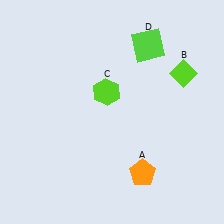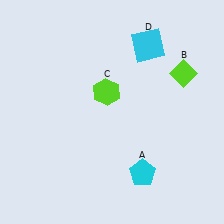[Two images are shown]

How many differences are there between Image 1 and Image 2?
There are 2 differences between the two images.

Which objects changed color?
A changed from orange to cyan. D changed from lime to cyan.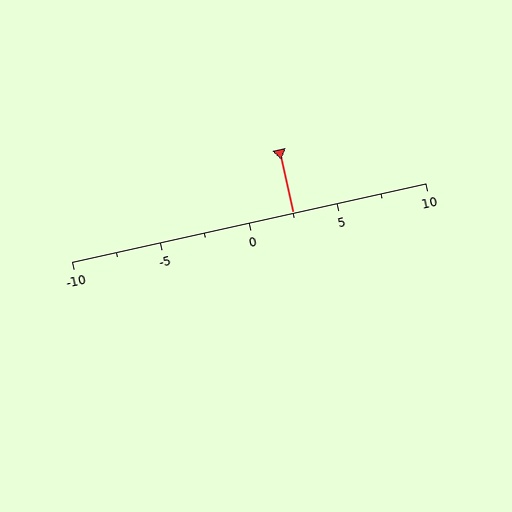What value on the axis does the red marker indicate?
The marker indicates approximately 2.5.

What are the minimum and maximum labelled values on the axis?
The axis runs from -10 to 10.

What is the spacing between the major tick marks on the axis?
The major ticks are spaced 5 apart.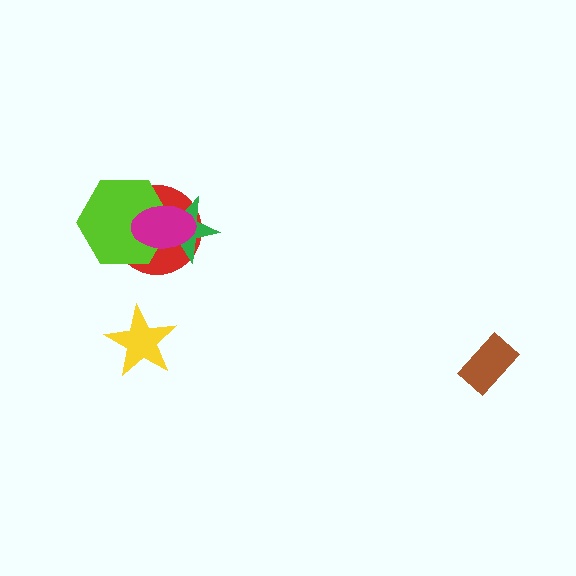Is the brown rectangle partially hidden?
No, no other shape covers it.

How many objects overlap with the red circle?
3 objects overlap with the red circle.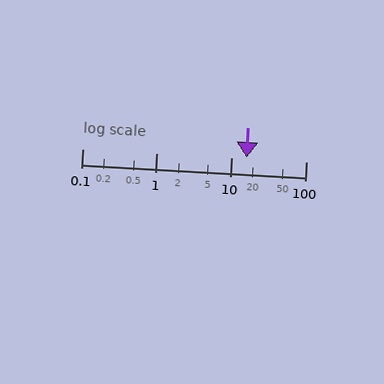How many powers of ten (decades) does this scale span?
The scale spans 3 decades, from 0.1 to 100.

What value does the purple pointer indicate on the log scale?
The pointer indicates approximately 16.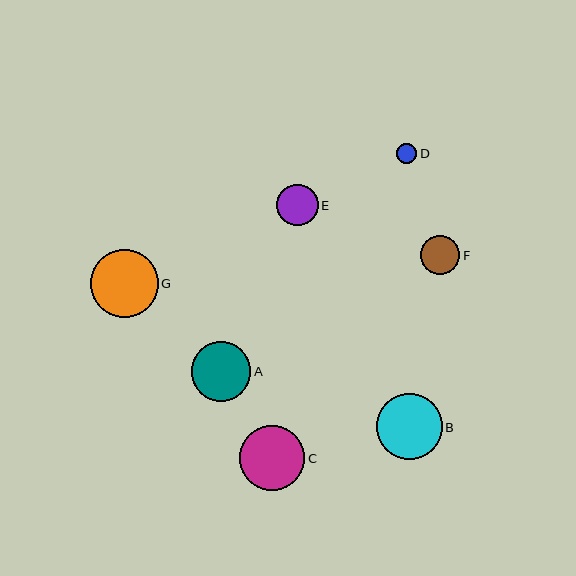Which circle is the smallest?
Circle D is the smallest with a size of approximately 20 pixels.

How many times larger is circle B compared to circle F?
Circle B is approximately 1.7 times the size of circle F.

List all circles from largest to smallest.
From largest to smallest: G, B, C, A, E, F, D.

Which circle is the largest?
Circle G is the largest with a size of approximately 68 pixels.